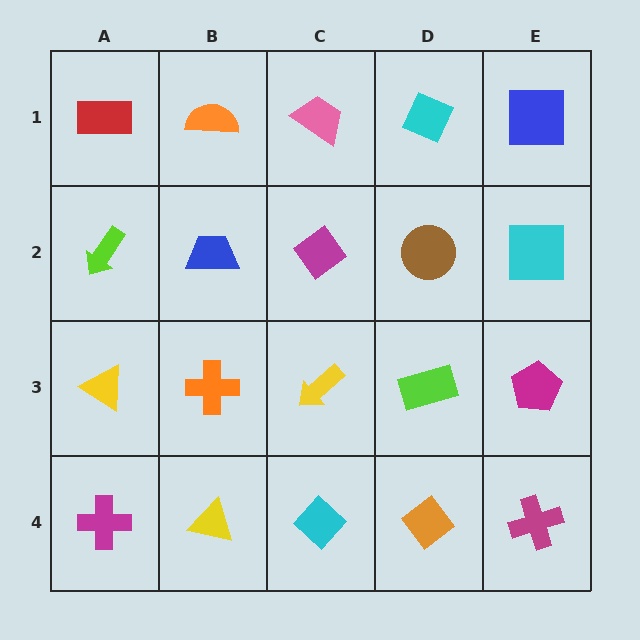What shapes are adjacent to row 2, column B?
An orange semicircle (row 1, column B), an orange cross (row 3, column B), a lime arrow (row 2, column A), a magenta diamond (row 2, column C).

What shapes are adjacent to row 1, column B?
A blue trapezoid (row 2, column B), a red rectangle (row 1, column A), a pink trapezoid (row 1, column C).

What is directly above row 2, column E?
A blue square.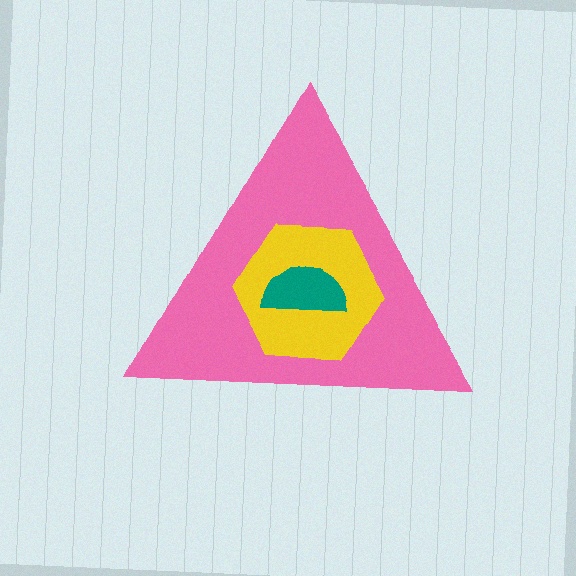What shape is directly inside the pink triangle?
The yellow hexagon.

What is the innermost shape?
The teal semicircle.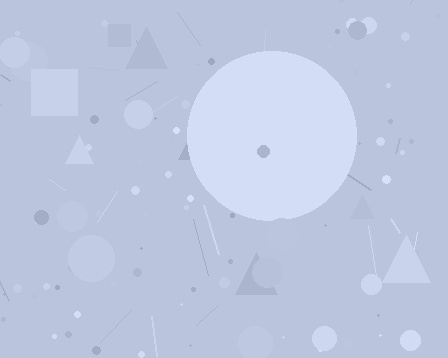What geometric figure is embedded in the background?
A circle is embedded in the background.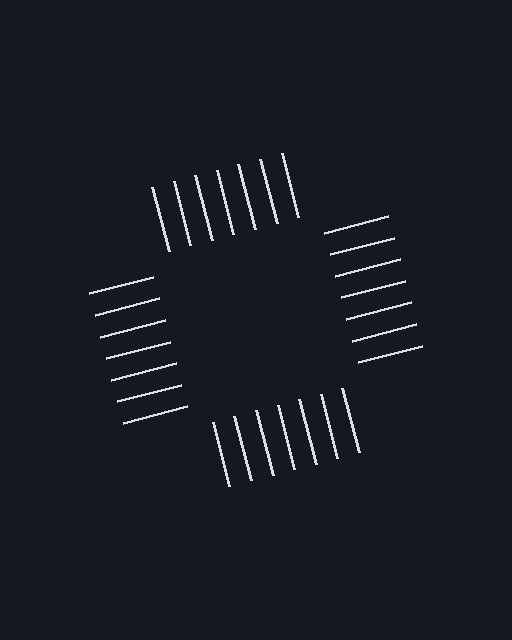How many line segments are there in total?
28 — 7 along each of the 4 edges.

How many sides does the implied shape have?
4 sides — the line-ends trace a square.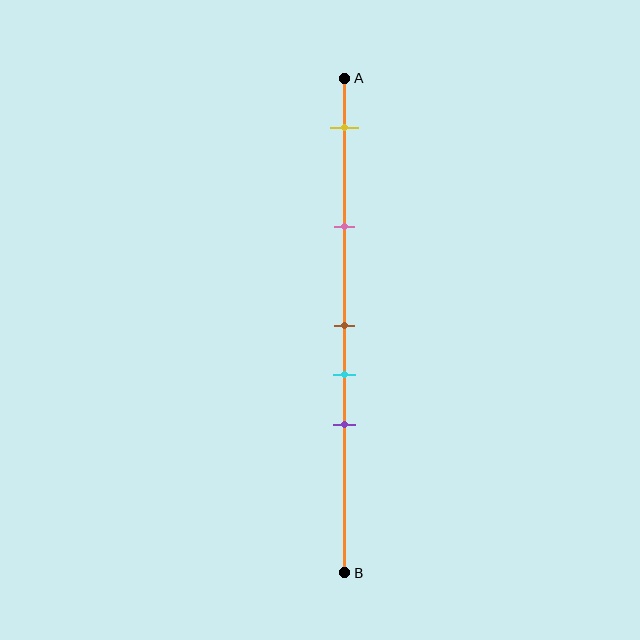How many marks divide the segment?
There are 5 marks dividing the segment.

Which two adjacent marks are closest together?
The brown and cyan marks are the closest adjacent pair.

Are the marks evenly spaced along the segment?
No, the marks are not evenly spaced.